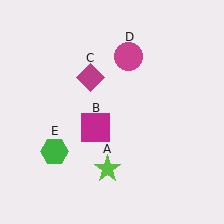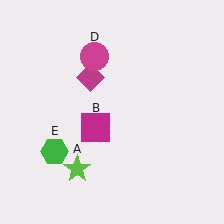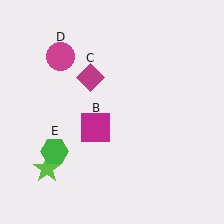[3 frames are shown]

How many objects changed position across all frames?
2 objects changed position: lime star (object A), magenta circle (object D).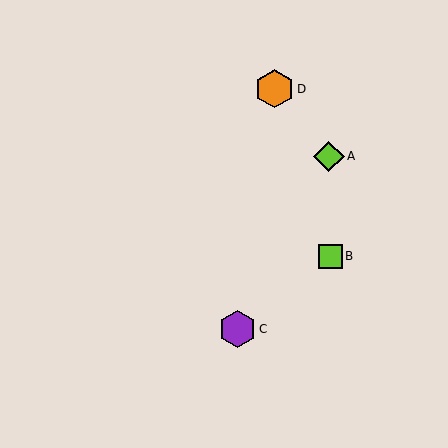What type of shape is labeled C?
Shape C is a purple hexagon.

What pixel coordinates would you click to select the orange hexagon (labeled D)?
Click at (275, 89) to select the orange hexagon D.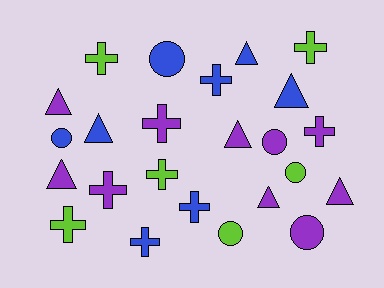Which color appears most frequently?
Purple, with 10 objects.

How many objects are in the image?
There are 24 objects.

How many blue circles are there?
There are 2 blue circles.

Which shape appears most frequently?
Cross, with 10 objects.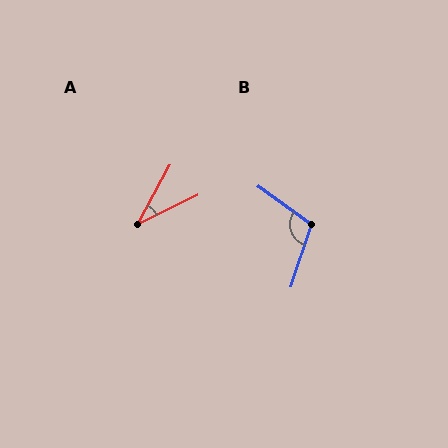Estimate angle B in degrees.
Approximately 108 degrees.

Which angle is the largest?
B, at approximately 108 degrees.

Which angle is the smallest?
A, at approximately 35 degrees.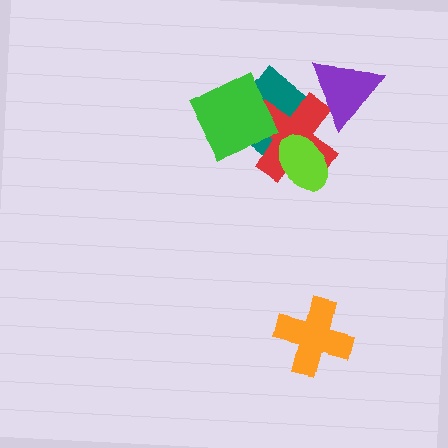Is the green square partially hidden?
No, no other shape covers it.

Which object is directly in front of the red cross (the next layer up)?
The lime ellipse is directly in front of the red cross.